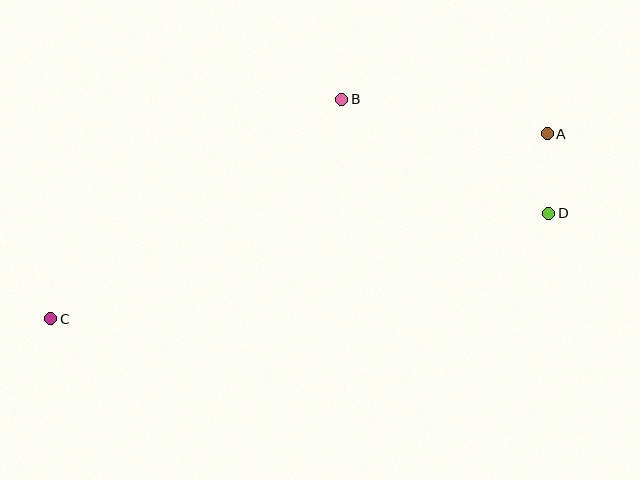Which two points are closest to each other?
Points A and D are closest to each other.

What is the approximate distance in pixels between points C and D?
The distance between C and D is approximately 509 pixels.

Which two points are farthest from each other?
Points A and C are farthest from each other.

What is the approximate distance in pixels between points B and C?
The distance between B and C is approximately 365 pixels.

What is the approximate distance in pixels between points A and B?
The distance between A and B is approximately 208 pixels.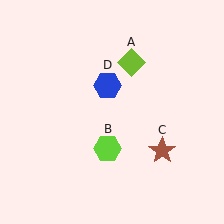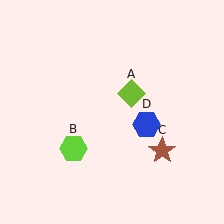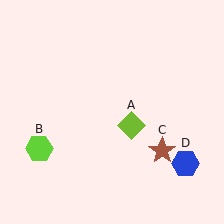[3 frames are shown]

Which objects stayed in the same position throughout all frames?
Brown star (object C) remained stationary.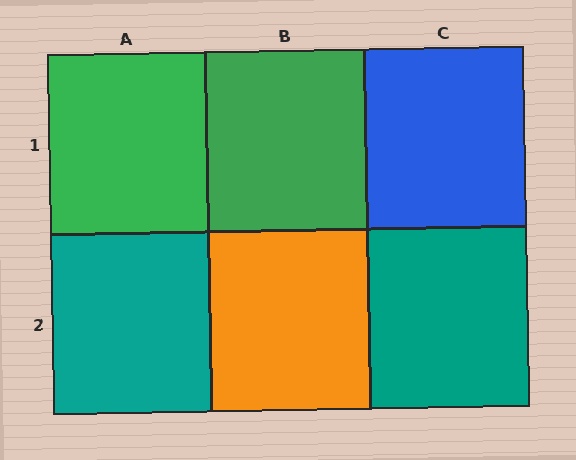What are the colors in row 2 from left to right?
Teal, orange, teal.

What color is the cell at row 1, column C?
Blue.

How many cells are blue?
1 cell is blue.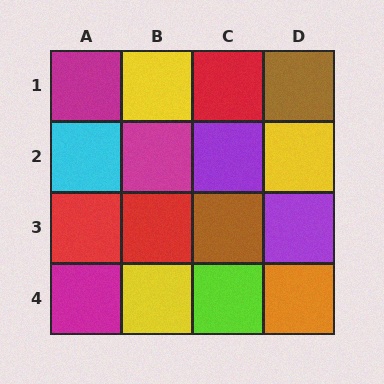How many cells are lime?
1 cell is lime.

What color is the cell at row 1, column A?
Magenta.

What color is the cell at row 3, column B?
Red.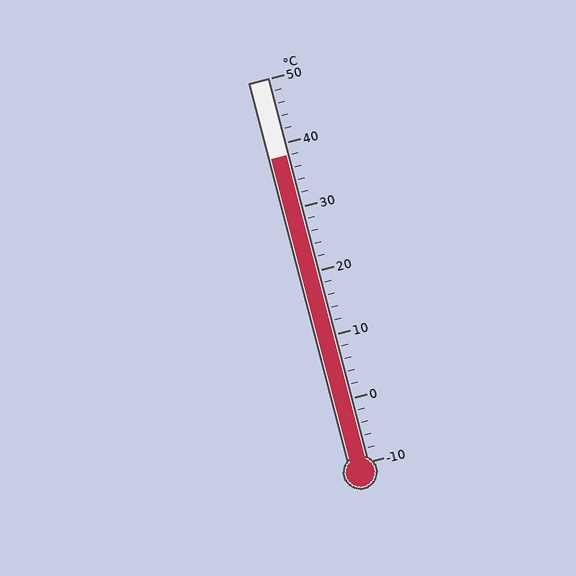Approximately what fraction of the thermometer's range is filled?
The thermometer is filled to approximately 80% of its range.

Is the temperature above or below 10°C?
The temperature is above 10°C.